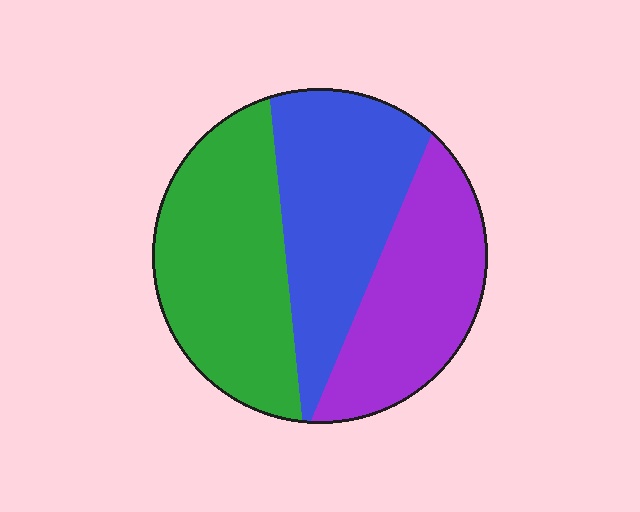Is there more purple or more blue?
Blue.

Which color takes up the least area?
Purple, at roughly 30%.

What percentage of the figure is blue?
Blue takes up about one third (1/3) of the figure.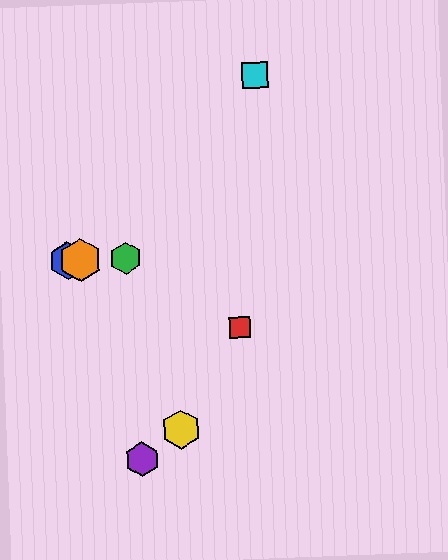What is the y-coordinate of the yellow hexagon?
The yellow hexagon is at y≈430.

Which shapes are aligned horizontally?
The blue hexagon, the green hexagon, the orange hexagon are aligned horizontally.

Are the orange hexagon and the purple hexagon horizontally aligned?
No, the orange hexagon is at y≈260 and the purple hexagon is at y≈459.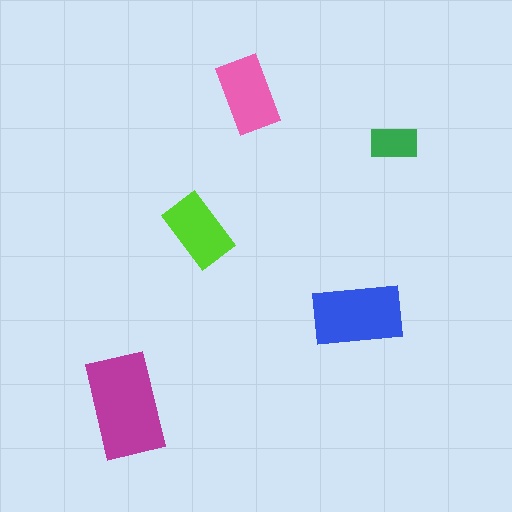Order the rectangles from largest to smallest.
the magenta one, the blue one, the pink one, the lime one, the green one.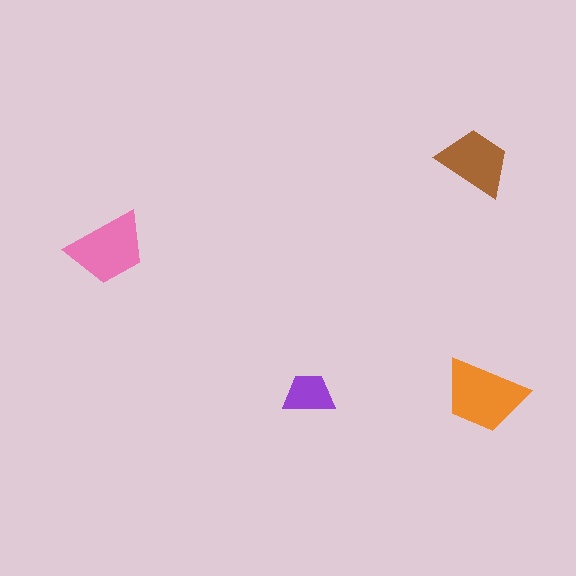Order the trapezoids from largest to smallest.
the orange one, the pink one, the brown one, the purple one.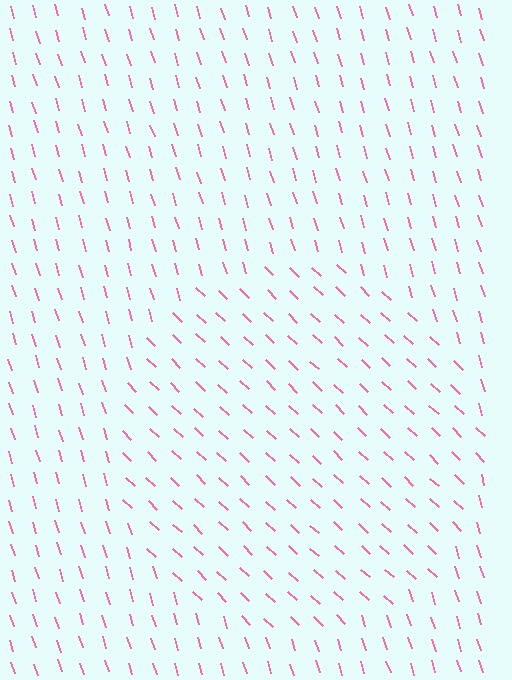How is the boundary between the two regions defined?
The boundary is defined purely by a change in line orientation (approximately 30 degrees difference). All lines are the same color and thickness.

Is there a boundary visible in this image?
Yes, there is a texture boundary formed by a change in line orientation.